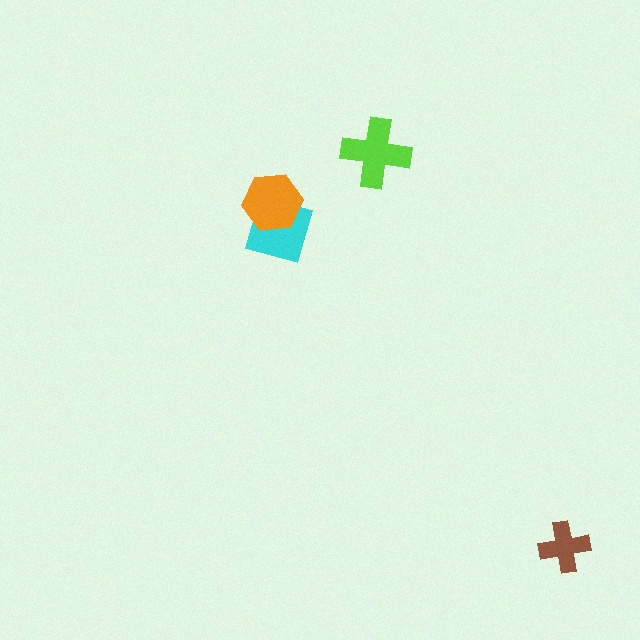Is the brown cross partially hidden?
No, no other shape covers it.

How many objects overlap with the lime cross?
0 objects overlap with the lime cross.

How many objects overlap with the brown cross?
0 objects overlap with the brown cross.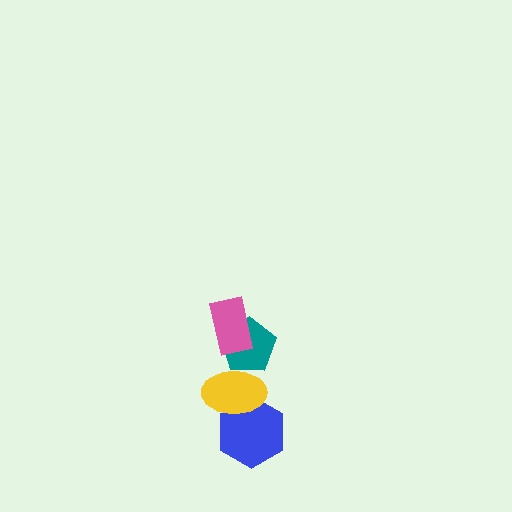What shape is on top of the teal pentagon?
The pink rectangle is on top of the teal pentagon.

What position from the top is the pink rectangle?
The pink rectangle is 1st from the top.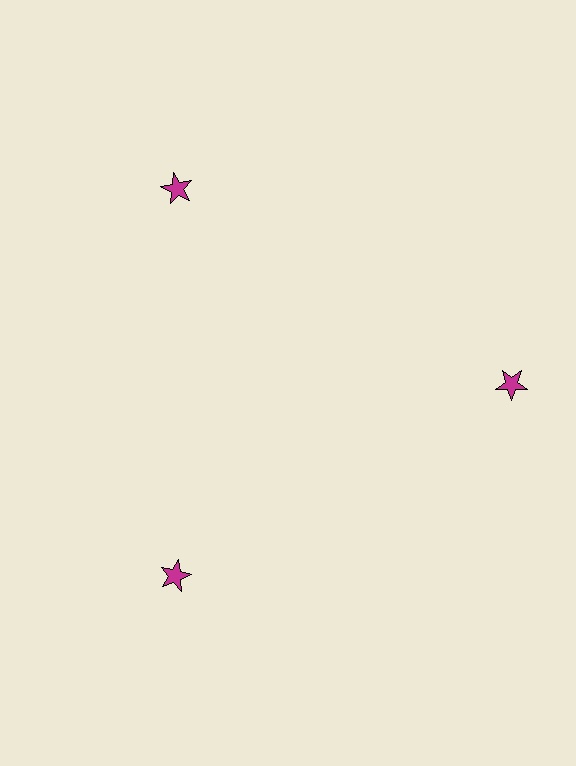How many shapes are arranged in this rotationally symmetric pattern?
There are 3 shapes, arranged in 3 groups of 1.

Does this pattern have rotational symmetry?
Yes, this pattern has 3-fold rotational symmetry. It looks the same after rotating 120 degrees around the center.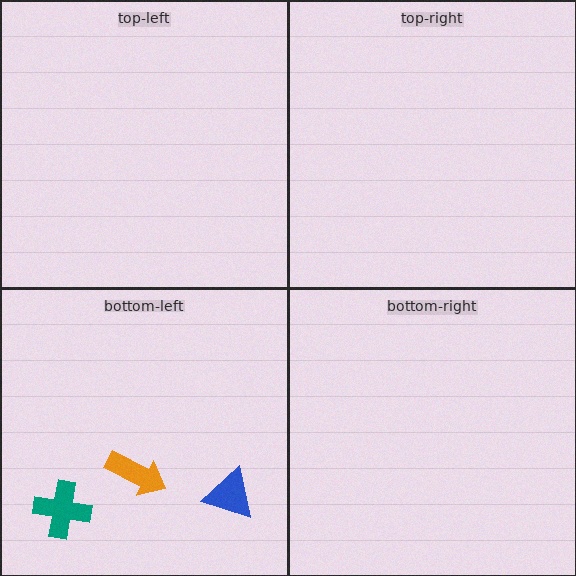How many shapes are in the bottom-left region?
3.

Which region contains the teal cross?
The bottom-left region.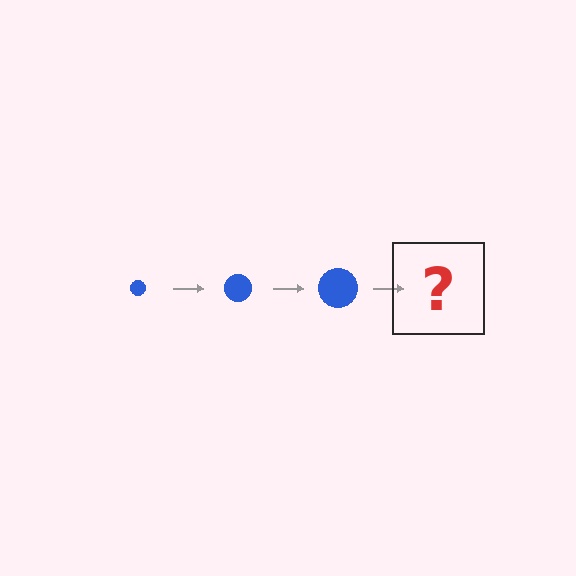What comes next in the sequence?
The next element should be a blue circle, larger than the previous one.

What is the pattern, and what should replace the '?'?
The pattern is that the circle gets progressively larger each step. The '?' should be a blue circle, larger than the previous one.